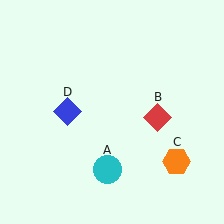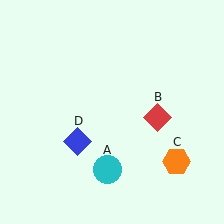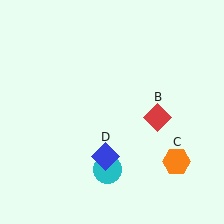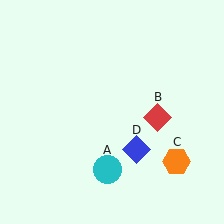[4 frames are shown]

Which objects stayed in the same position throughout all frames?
Cyan circle (object A) and red diamond (object B) and orange hexagon (object C) remained stationary.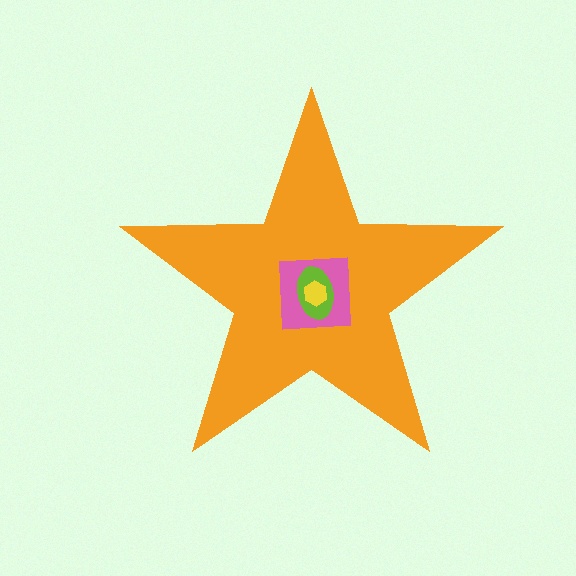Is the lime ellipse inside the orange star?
Yes.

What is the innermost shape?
The yellow hexagon.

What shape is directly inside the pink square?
The lime ellipse.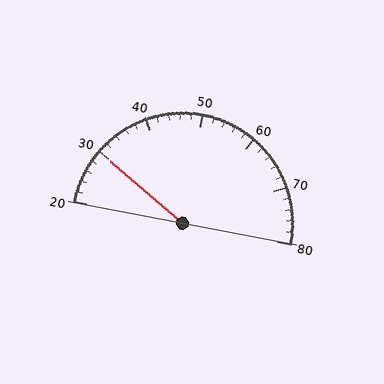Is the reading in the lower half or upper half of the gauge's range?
The reading is in the lower half of the range (20 to 80).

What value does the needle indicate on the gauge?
The needle indicates approximately 30.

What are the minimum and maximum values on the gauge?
The gauge ranges from 20 to 80.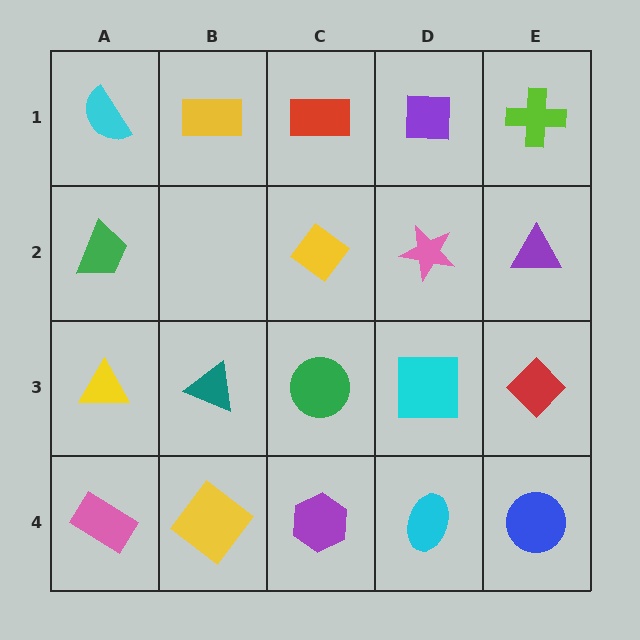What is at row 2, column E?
A purple triangle.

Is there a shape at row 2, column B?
No, that cell is empty.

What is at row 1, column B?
A yellow rectangle.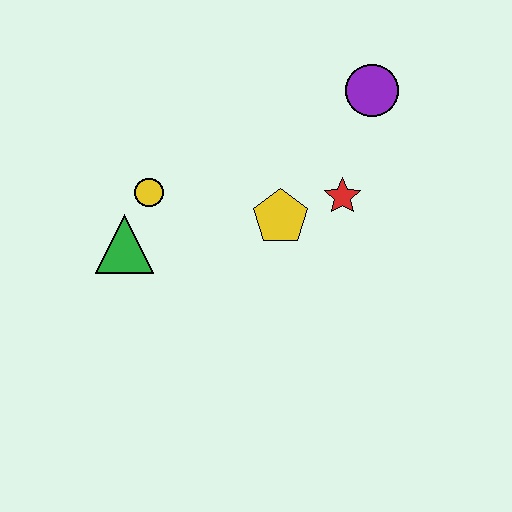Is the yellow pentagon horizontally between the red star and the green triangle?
Yes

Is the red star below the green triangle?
No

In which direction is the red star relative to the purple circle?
The red star is below the purple circle.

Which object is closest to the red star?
The yellow pentagon is closest to the red star.